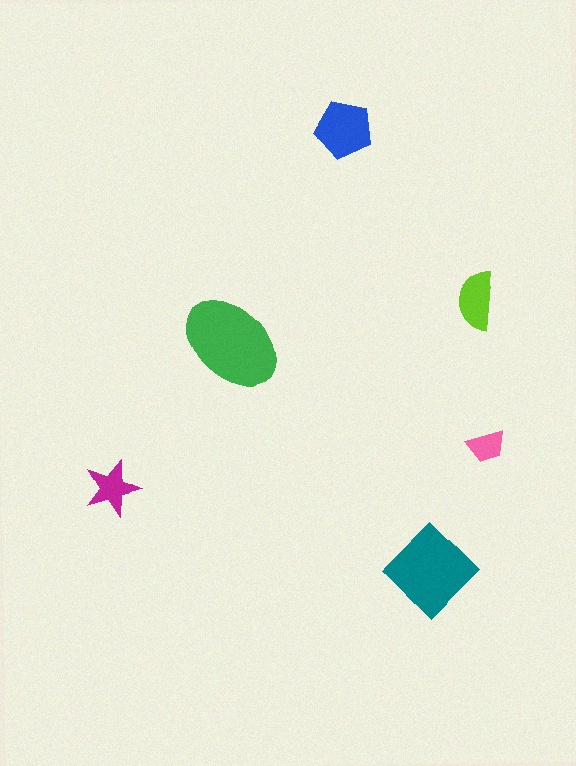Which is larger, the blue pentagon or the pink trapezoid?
The blue pentagon.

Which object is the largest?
The green ellipse.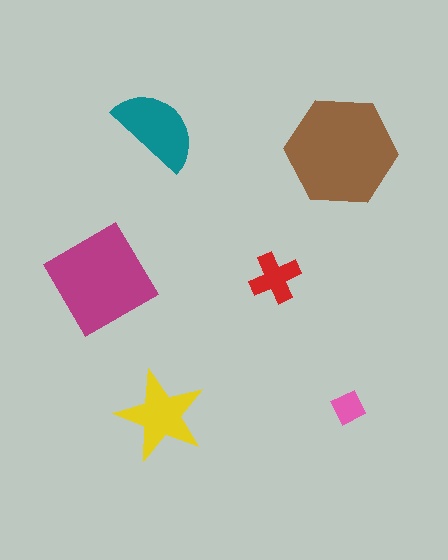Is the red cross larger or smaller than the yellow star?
Smaller.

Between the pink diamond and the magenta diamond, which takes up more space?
The magenta diamond.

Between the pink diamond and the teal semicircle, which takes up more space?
The teal semicircle.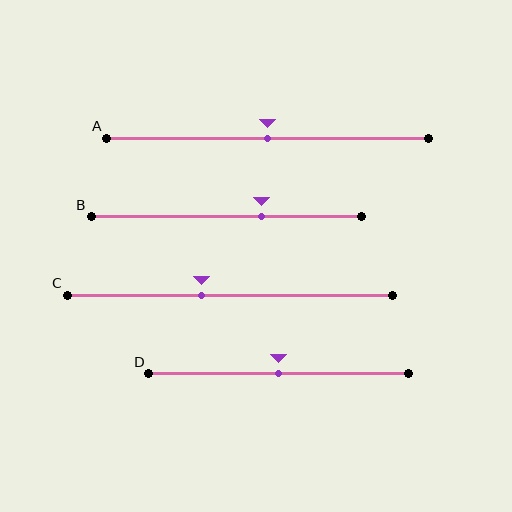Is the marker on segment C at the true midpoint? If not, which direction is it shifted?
No, the marker on segment C is shifted to the left by about 9% of the segment length.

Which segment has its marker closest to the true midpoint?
Segment A has its marker closest to the true midpoint.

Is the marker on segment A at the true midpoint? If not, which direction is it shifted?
Yes, the marker on segment A is at the true midpoint.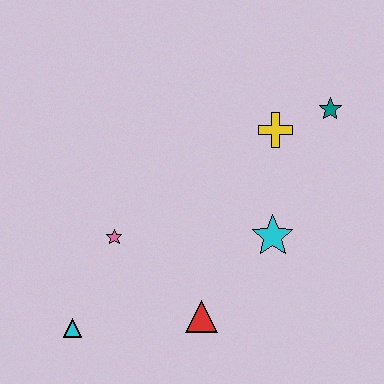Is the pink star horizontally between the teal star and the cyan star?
No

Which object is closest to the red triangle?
The cyan star is closest to the red triangle.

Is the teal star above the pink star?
Yes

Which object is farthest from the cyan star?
The cyan triangle is farthest from the cyan star.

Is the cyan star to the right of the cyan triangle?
Yes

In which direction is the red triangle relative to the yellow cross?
The red triangle is below the yellow cross.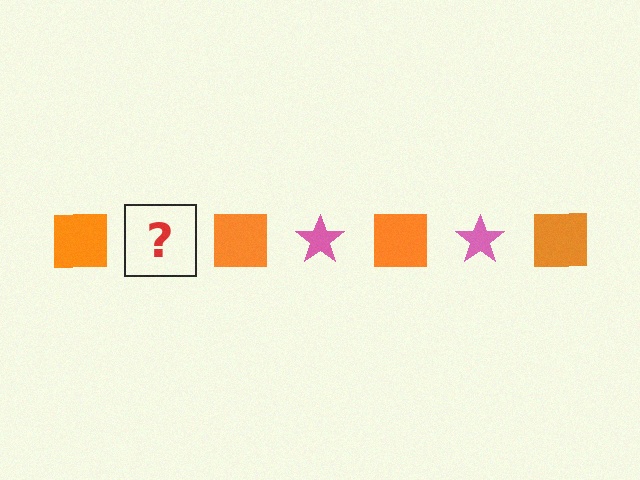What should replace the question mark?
The question mark should be replaced with a pink star.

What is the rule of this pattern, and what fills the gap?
The rule is that the pattern alternates between orange square and pink star. The gap should be filled with a pink star.